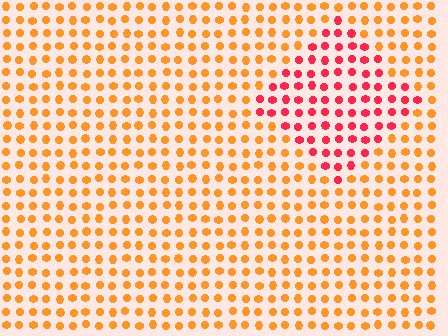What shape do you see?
I see a diamond.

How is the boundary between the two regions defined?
The boundary is defined purely by a slight shift in hue (about 42 degrees). Spacing, size, and orientation are identical on both sides.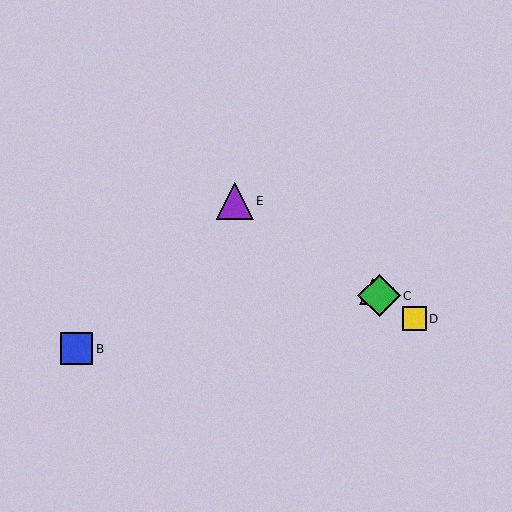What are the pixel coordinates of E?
Object E is at (235, 201).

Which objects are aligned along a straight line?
Objects A, C, D, E are aligned along a straight line.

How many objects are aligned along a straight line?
4 objects (A, C, D, E) are aligned along a straight line.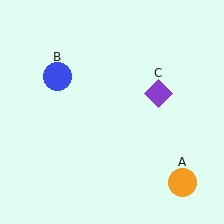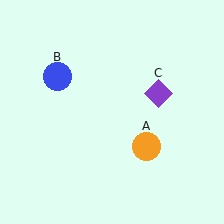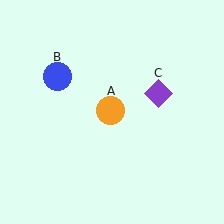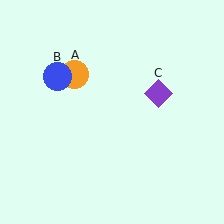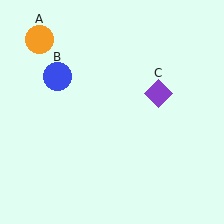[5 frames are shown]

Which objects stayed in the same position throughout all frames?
Blue circle (object B) and purple diamond (object C) remained stationary.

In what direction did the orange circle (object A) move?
The orange circle (object A) moved up and to the left.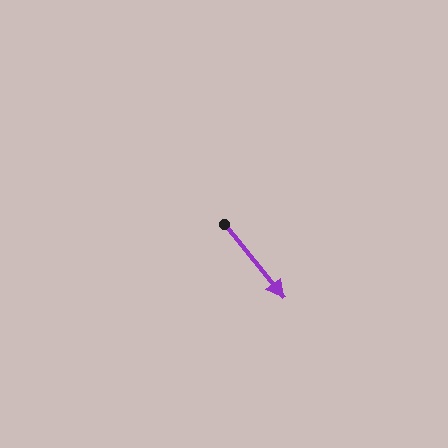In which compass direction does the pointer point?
Southeast.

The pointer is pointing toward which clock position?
Roughly 5 o'clock.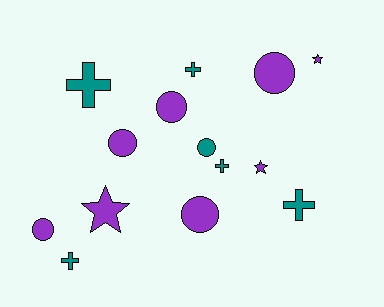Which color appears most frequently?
Purple, with 8 objects.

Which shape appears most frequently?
Circle, with 6 objects.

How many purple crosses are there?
There are no purple crosses.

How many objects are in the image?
There are 14 objects.